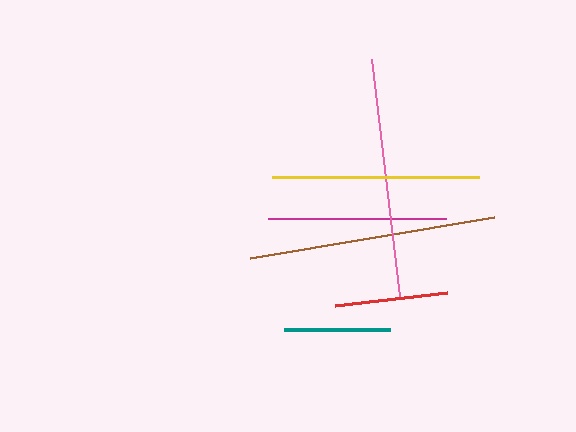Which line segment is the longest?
The brown line is the longest at approximately 248 pixels.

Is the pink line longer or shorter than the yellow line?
The pink line is longer than the yellow line.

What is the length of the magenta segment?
The magenta segment is approximately 178 pixels long.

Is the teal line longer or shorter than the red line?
The red line is longer than the teal line.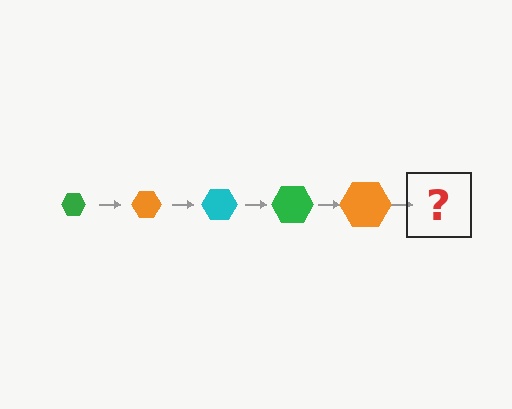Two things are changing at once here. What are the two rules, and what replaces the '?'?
The two rules are that the hexagon grows larger each step and the color cycles through green, orange, and cyan. The '?' should be a cyan hexagon, larger than the previous one.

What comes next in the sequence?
The next element should be a cyan hexagon, larger than the previous one.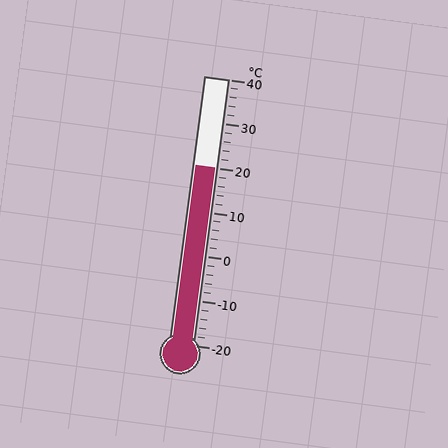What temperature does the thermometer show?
The thermometer shows approximately 20°C.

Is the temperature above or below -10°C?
The temperature is above -10°C.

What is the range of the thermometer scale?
The thermometer scale ranges from -20°C to 40°C.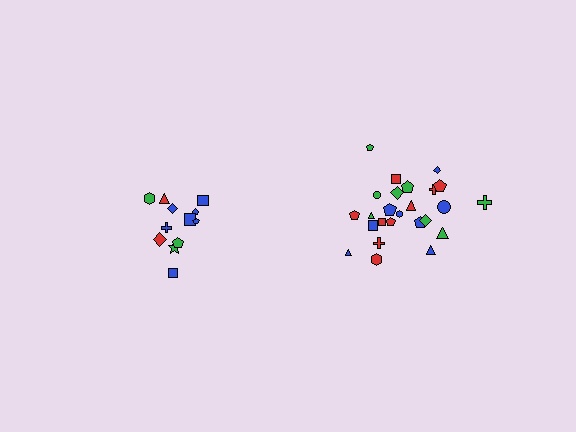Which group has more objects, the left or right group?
The right group.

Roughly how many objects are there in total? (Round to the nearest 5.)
Roughly 35 objects in total.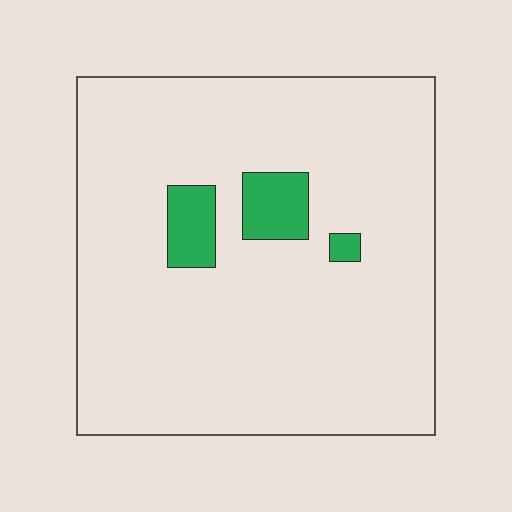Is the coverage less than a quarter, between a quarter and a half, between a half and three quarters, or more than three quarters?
Less than a quarter.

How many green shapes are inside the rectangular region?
3.